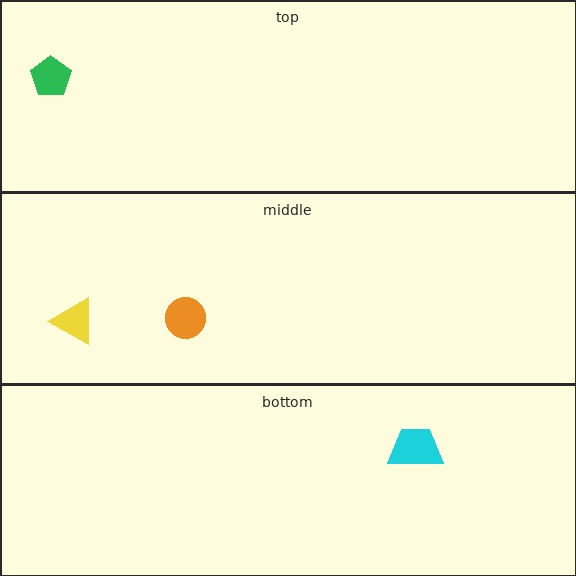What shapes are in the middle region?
The orange circle, the yellow triangle.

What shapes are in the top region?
The green pentagon.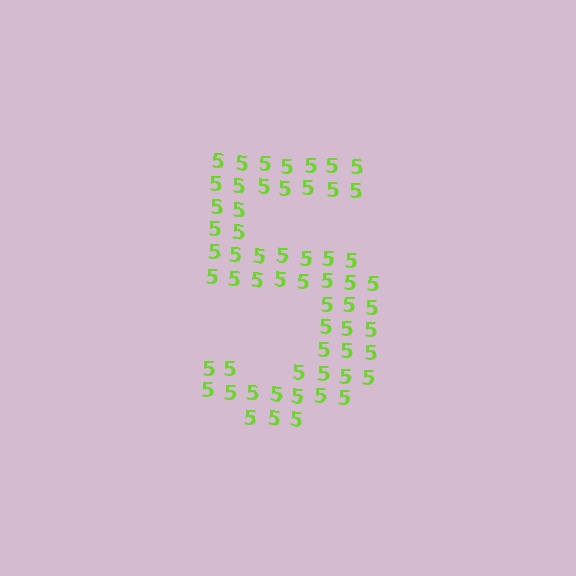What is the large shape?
The large shape is the digit 5.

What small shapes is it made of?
It is made of small digit 5's.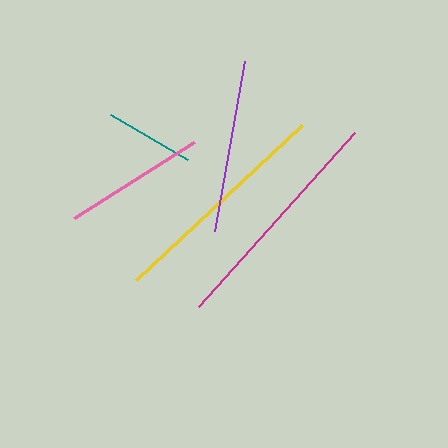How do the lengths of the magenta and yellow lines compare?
The magenta and yellow lines are approximately the same length.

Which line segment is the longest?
The magenta line is the longest at approximately 234 pixels.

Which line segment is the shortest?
The teal line is the shortest at approximately 89 pixels.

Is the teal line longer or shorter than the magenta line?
The magenta line is longer than the teal line.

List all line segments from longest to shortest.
From longest to shortest: magenta, yellow, purple, pink, teal.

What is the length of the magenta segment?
The magenta segment is approximately 234 pixels long.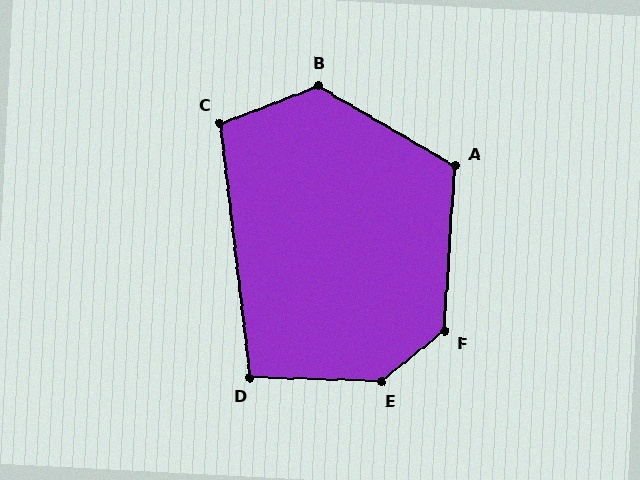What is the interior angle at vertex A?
Approximately 117 degrees (obtuse).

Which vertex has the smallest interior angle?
D, at approximately 99 degrees.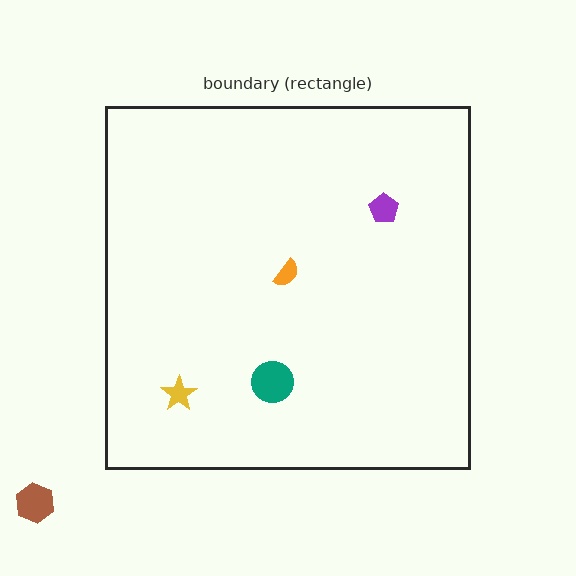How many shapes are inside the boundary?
4 inside, 1 outside.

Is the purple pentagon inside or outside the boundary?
Inside.